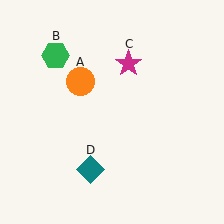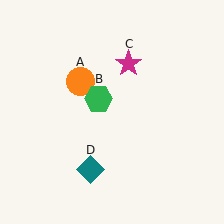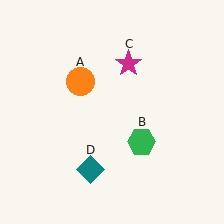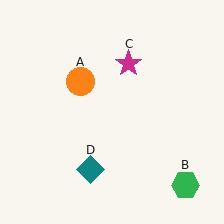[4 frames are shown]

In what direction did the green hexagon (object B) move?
The green hexagon (object B) moved down and to the right.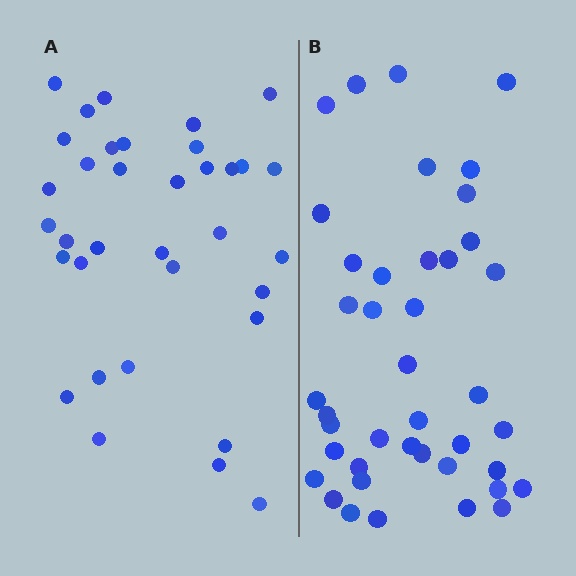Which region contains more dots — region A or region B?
Region B (the right region) has more dots.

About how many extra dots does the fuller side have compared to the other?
Region B has about 6 more dots than region A.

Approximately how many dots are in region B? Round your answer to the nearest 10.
About 40 dots. (The exact count is 41, which rounds to 40.)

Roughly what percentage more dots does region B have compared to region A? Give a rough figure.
About 15% more.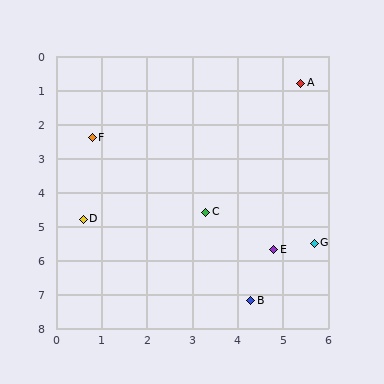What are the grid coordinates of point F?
Point F is at approximately (0.8, 2.4).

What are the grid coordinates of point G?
Point G is at approximately (5.7, 5.5).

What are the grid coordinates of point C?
Point C is at approximately (3.3, 4.6).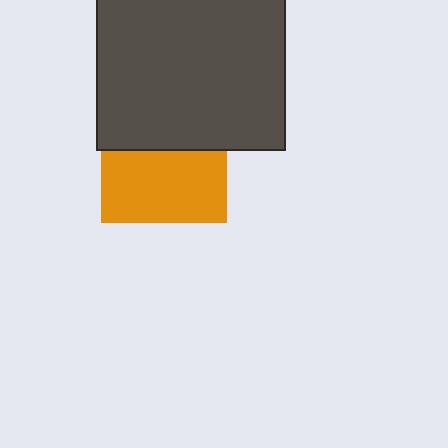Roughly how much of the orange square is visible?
About half of it is visible (roughly 57%).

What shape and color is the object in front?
The object in front is a dark gray rectangle.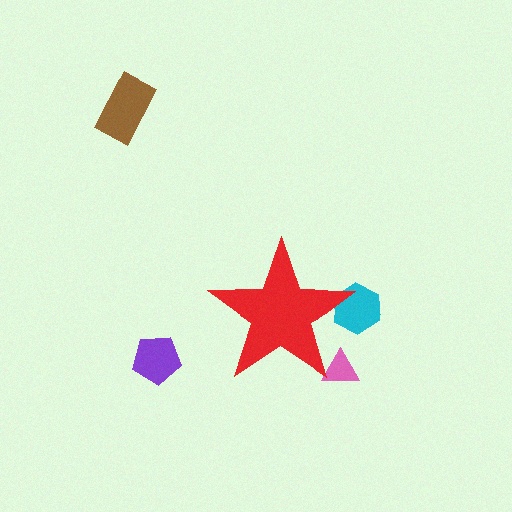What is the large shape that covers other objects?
A red star.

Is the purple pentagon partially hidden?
No, the purple pentagon is fully visible.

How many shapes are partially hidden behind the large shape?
2 shapes are partially hidden.